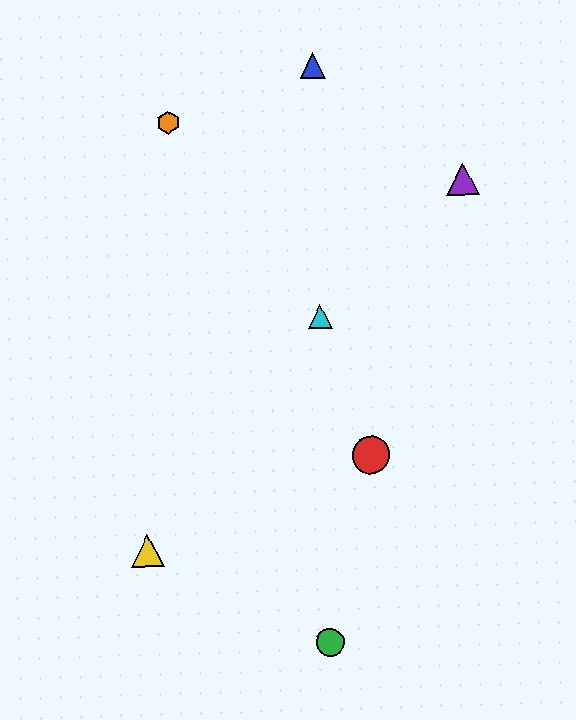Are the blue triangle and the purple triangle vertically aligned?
No, the blue triangle is at x≈313 and the purple triangle is at x≈463.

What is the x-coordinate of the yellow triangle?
The yellow triangle is at x≈148.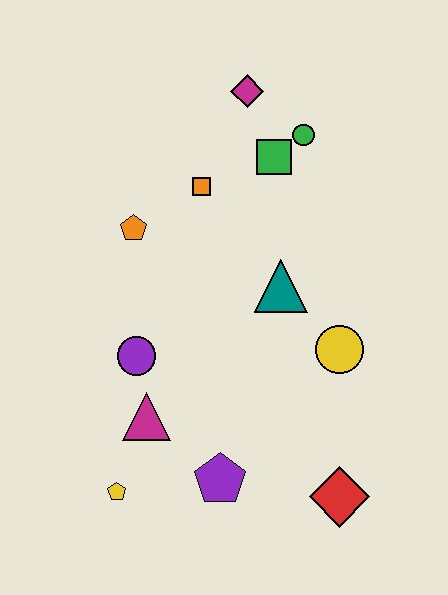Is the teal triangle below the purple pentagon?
No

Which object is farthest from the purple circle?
The magenta diamond is farthest from the purple circle.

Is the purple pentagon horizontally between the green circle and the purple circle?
Yes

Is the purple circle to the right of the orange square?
No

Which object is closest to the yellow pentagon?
The magenta triangle is closest to the yellow pentagon.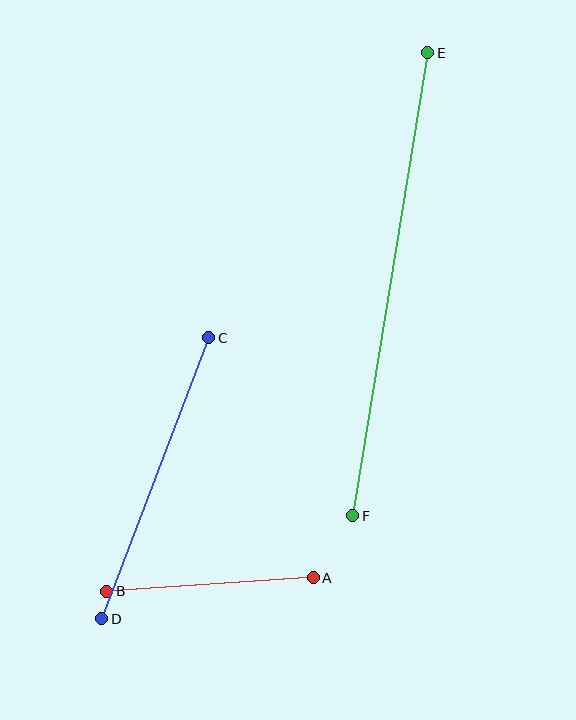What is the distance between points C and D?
The distance is approximately 301 pixels.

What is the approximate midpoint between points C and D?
The midpoint is at approximately (155, 478) pixels.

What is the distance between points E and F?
The distance is approximately 469 pixels.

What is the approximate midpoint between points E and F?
The midpoint is at approximately (390, 284) pixels.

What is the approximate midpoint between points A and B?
The midpoint is at approximately (210, 585) pixels.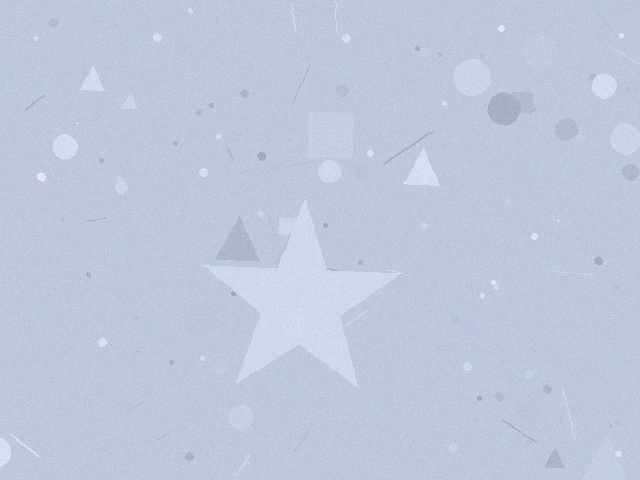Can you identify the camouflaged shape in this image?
The camouflaged shape is a star.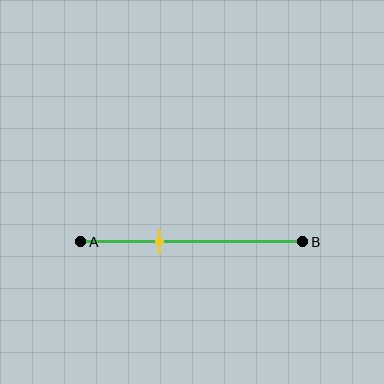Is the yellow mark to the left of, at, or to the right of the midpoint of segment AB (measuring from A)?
The yellow mark is to the left of the midpoint of segment AB.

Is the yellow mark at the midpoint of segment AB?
No, the mark is at about 35% from A, not at the 50% midpoint.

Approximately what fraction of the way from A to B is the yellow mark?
The yellow mark is approximately 35% of the way from A to B.